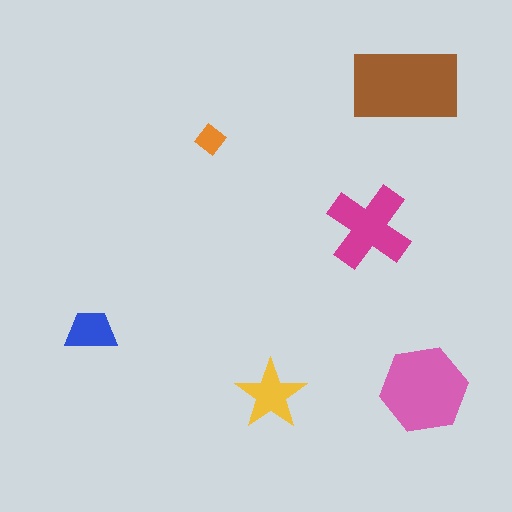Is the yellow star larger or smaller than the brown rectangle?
Smaller.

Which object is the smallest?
The orange diamond.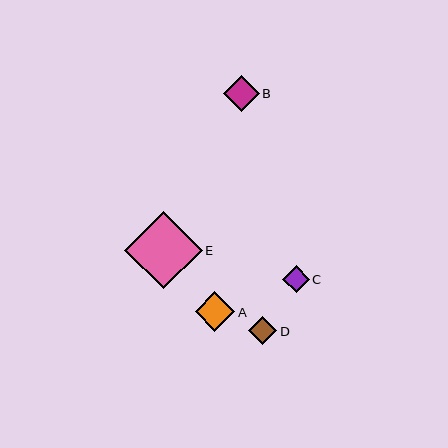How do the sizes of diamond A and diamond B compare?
Diamond A and diamond B are approximately the same size.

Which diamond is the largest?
Diamond E is the largest with a size of approximately 77 pixels.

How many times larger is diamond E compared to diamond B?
Diamond E is approximately 2.2 times the size of diamond B.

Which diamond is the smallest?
Diamond C is the smallest with a size of approximately 27 pixels.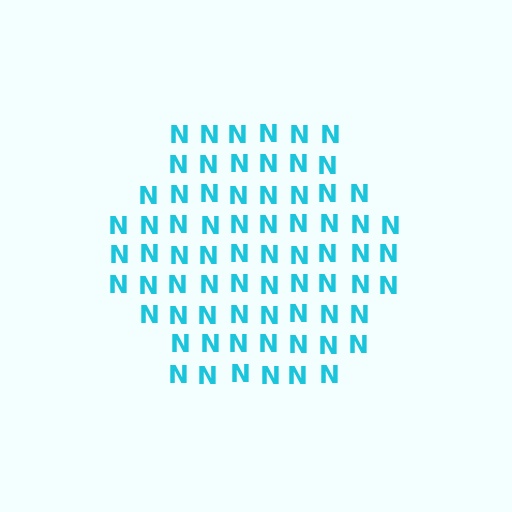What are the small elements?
The small elements are letter N's.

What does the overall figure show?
The overall figure shows a hexagon.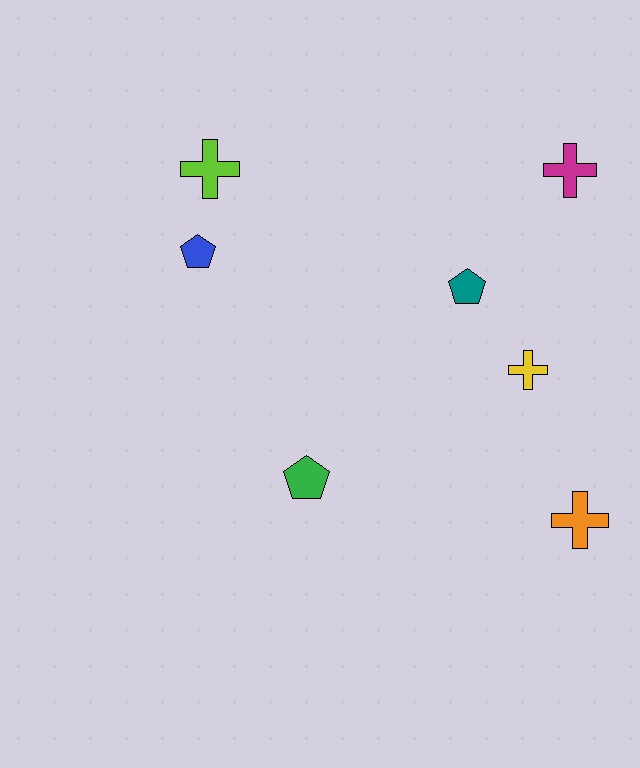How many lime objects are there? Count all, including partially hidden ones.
There is 1 lime object.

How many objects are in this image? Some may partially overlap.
There are 7 objects.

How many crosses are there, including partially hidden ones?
There are 4 crosses.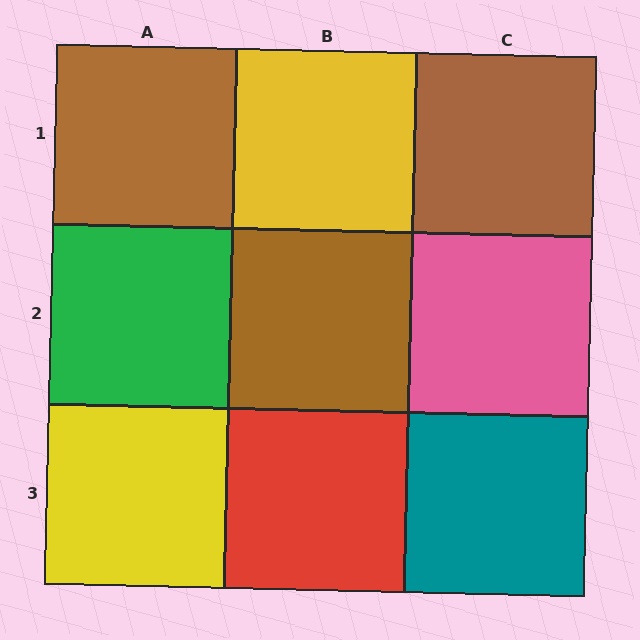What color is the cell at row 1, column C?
Brown.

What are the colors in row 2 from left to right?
Green, brown, pink.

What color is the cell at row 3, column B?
Red.